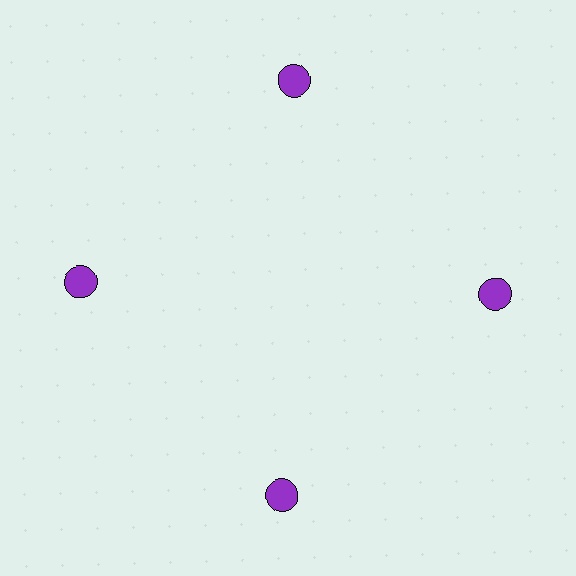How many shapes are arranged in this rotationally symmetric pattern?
There are 4 shapes, arranged in 4 groups of 1.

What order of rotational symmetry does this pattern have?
This pattern has 4-fold rotational symmetry.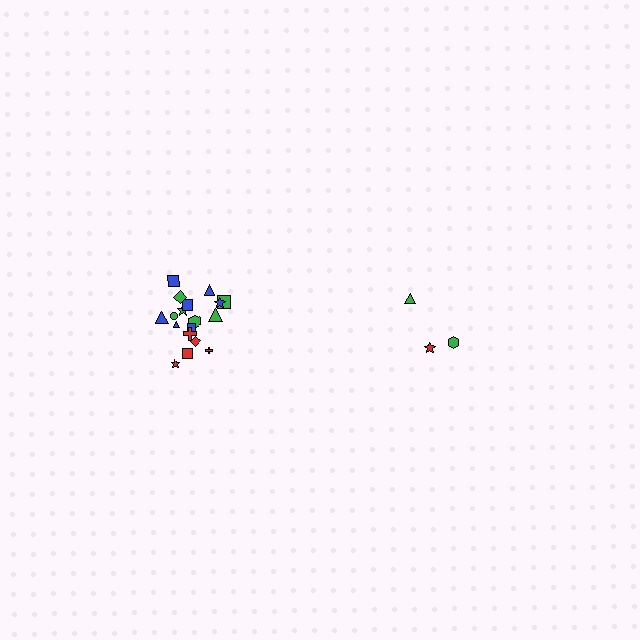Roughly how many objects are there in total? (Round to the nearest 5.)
Roughly 20 objects in total.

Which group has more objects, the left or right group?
The left group.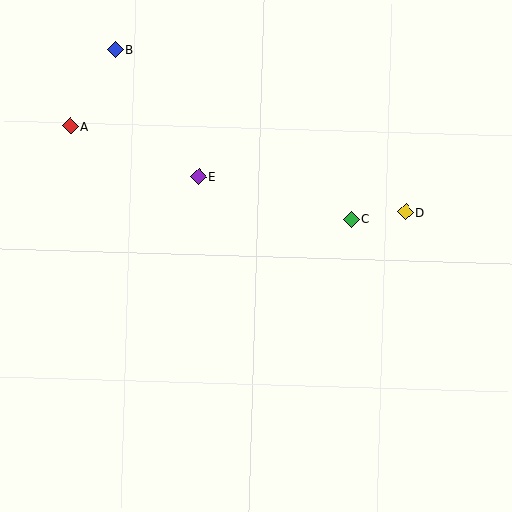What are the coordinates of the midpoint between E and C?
The midpoint between E and C is at (275, 198).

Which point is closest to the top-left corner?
Point B is closest to the top-left corner.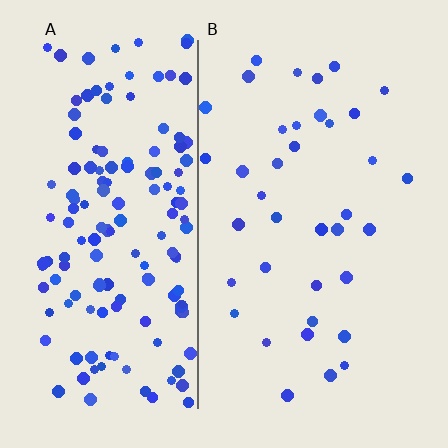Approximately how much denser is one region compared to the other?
Approximately 4.1× — region A over region B.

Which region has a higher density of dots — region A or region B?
A (the left).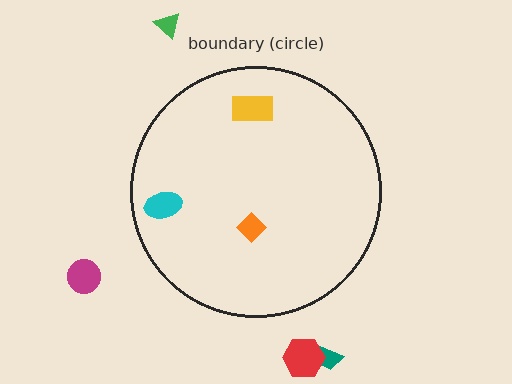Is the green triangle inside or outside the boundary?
Outside.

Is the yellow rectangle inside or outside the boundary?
Inside.